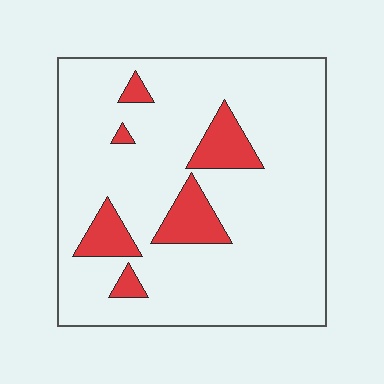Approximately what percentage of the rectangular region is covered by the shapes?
Approximately 15%.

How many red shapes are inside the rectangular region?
6.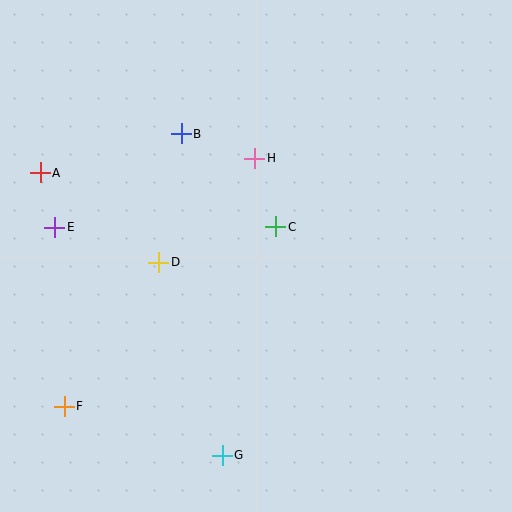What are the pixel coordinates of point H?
Point H is at (255, 158).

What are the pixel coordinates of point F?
Point F is at (64, 406).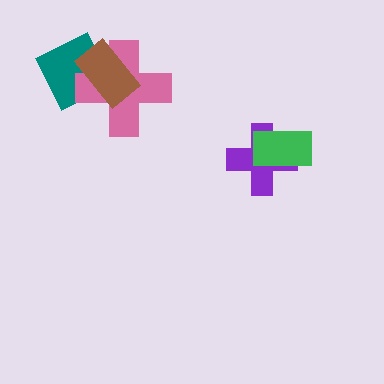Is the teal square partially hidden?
Yes, it is partially covered by another shape.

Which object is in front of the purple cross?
The green rectangle is in front of the purple cross.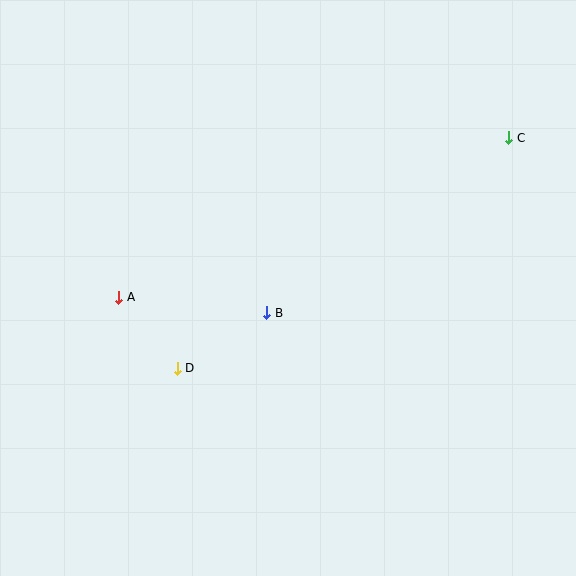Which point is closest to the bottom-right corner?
Point B is closest to the bottom-right corner.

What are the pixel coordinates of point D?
Point D is at (177, 368).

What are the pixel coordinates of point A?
Point A is at (119, 297).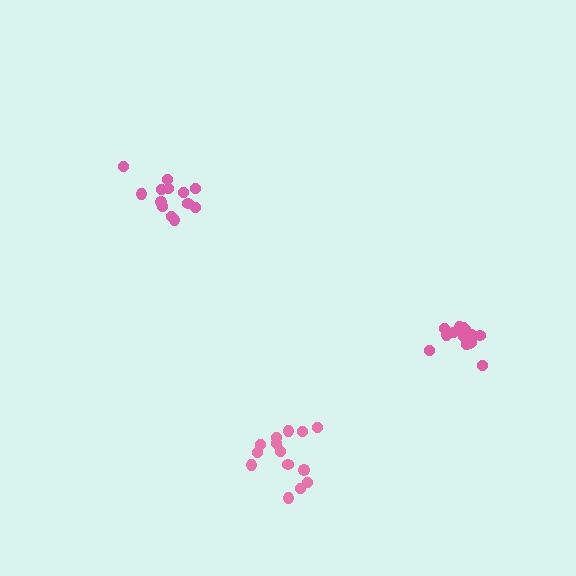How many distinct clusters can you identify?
There are 3 distinct clusters.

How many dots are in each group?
Group 1: 13 dots, Group 2: 14 dots, Group 3: 15 dots (42 total).